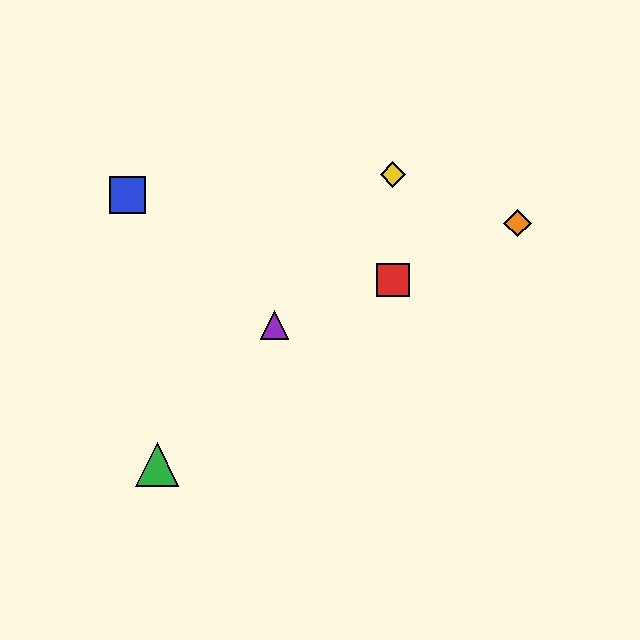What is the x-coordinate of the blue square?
The blue square is at x≈128.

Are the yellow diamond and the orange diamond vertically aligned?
No, the yellow diamond is at x≈393 and the orange diamond is at x≈518.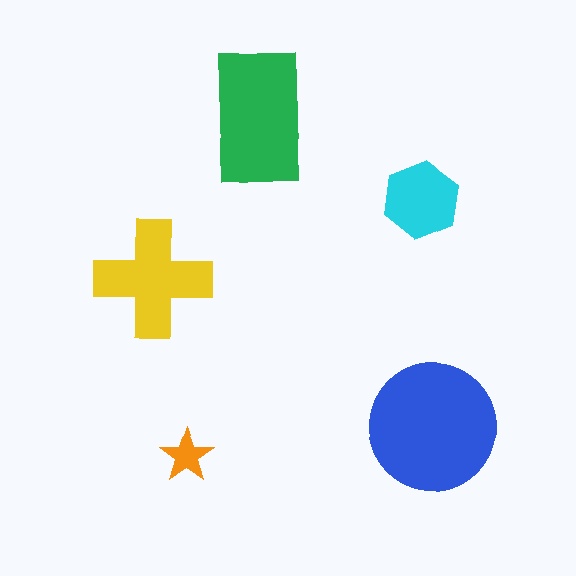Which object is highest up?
The green rectangle is topmost.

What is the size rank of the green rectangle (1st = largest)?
2nd.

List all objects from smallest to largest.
The orange star, the cyan hexagon, the yellow cross, the green rectangle, the blue circle.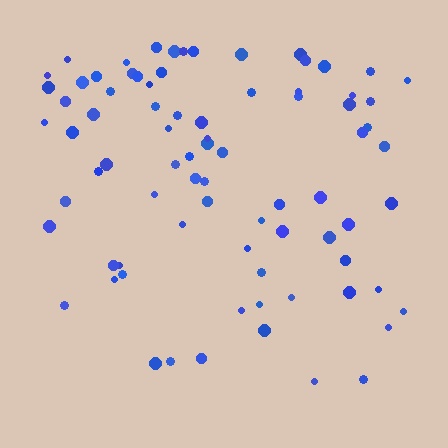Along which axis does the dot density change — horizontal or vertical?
Vertical.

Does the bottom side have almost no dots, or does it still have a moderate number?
Still a moderate number, just noticeably fewer than the top.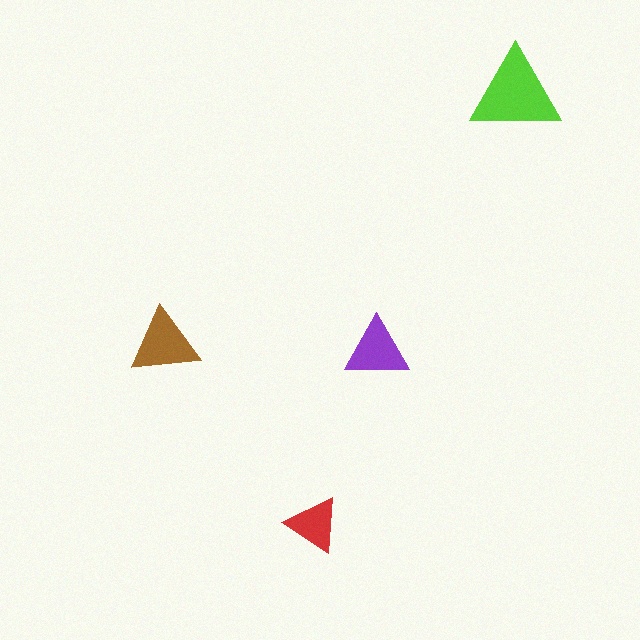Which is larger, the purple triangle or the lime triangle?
The lime one.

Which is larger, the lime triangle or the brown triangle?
The lime one.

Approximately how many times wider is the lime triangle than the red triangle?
About 1.5 times wider.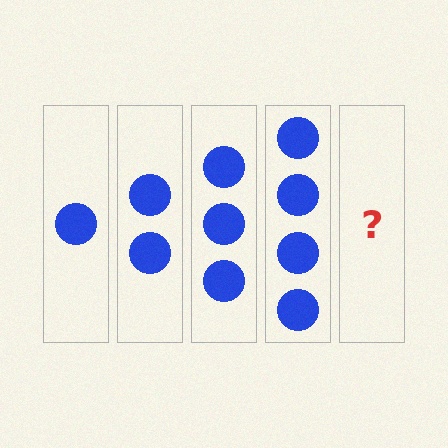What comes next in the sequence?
The next element should be 5 circles.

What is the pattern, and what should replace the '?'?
The pattern is that each step adds one more circle. The '?' should be 5 circles.